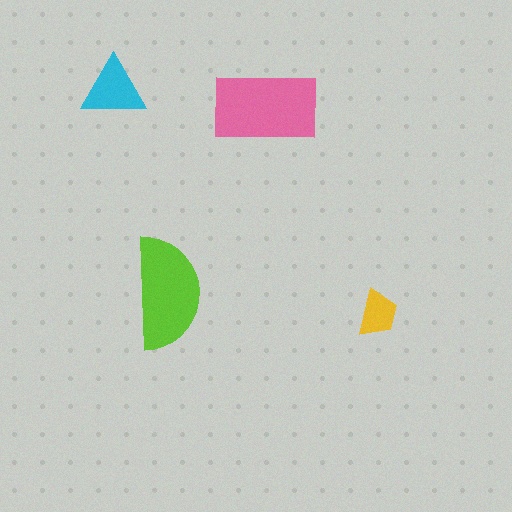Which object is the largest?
The pink rectangle.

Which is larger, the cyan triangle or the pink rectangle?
The pink rectangle.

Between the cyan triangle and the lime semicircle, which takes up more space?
The lime semicircle.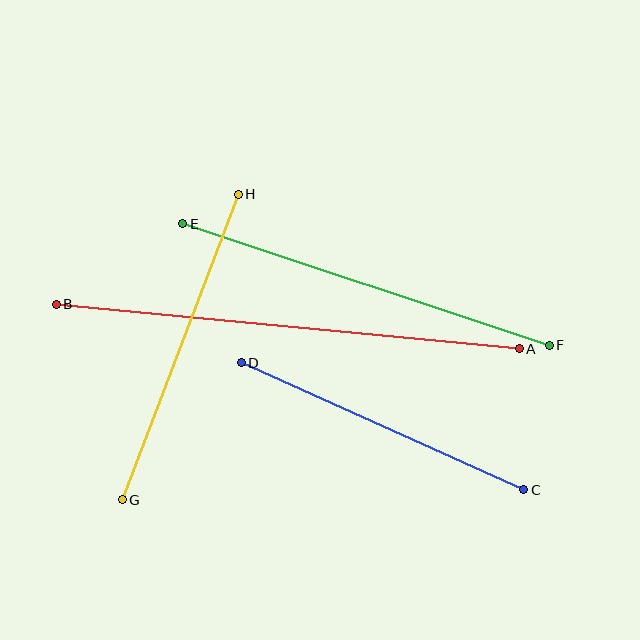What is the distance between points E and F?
The distance is approximately 386 pixels.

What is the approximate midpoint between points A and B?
The midpoint is at approximately (288, 327) pixels.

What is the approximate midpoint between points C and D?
The midpoint is at approximately (383, 426) pixels.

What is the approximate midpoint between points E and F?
The midpoint is at approximately (366, 285) pixels.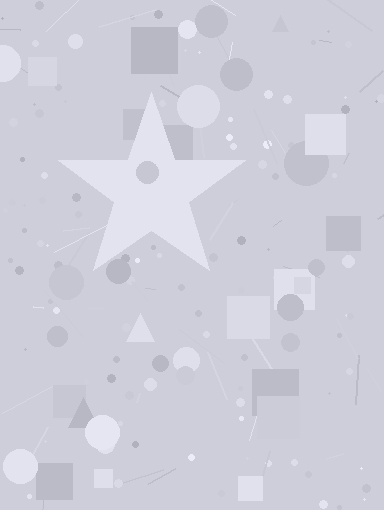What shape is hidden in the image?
A star is hidden in the image.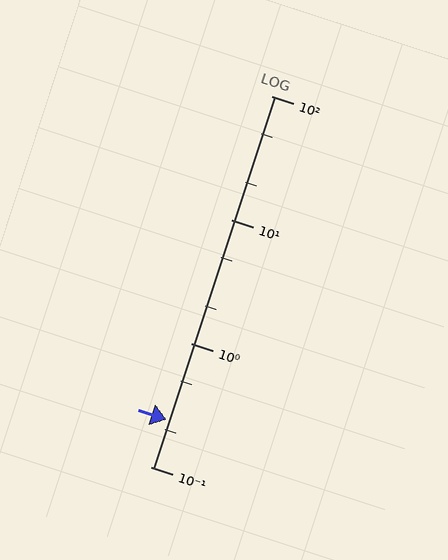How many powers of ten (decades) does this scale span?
The scale spans 3 decades, from 0.1 to 100.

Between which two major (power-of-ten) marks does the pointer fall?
The pointer is between 0.1 and 1.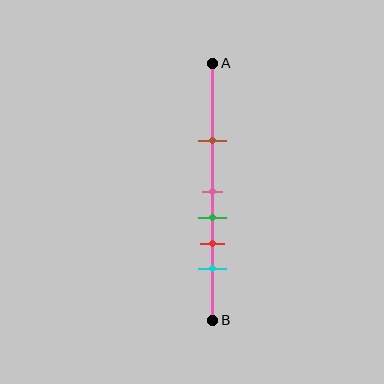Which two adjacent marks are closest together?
The pink and green marks are the closest adjacent pair.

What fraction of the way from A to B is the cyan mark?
The cyan mark is approximately 80% (0.8) of the way from A to B.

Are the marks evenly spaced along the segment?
No, the marks are not evenly spaced.